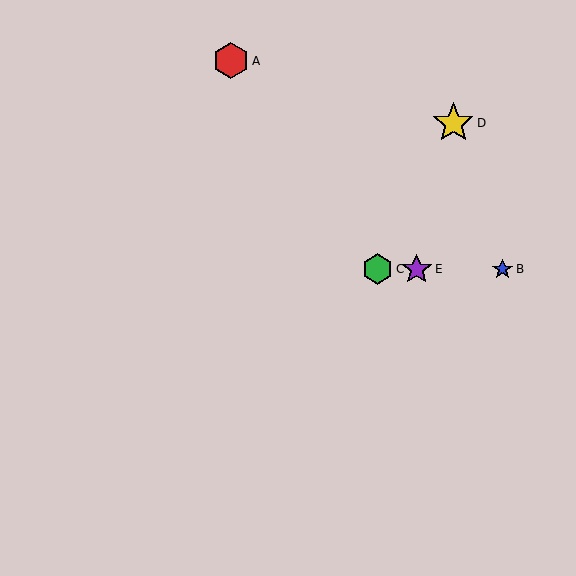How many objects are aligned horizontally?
3 objects (B, C, E) are aligned horizontally.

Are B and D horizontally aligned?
No, B is at y≈269 and D is at y≈123.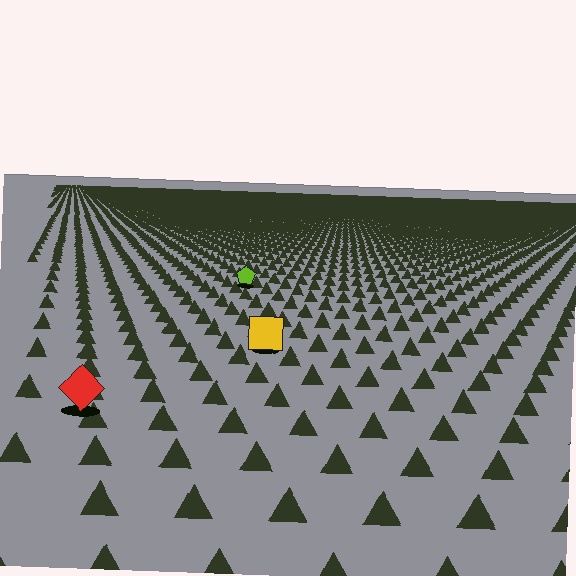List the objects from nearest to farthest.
From nearest to farthest: the red diamond, the yellow square, the lime pentagon.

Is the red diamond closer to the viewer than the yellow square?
Yes. The red diamond is closer — you can tell from the texture gradient: the ground texture is coarser near it.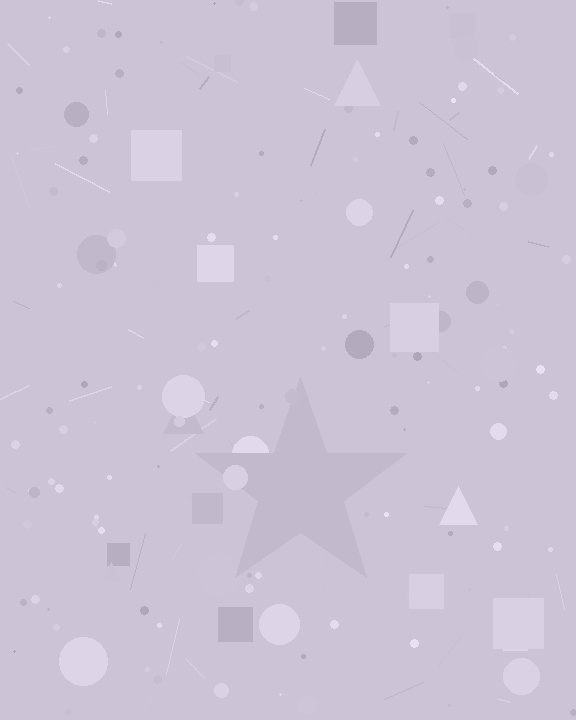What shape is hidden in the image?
A star is hidden in the image.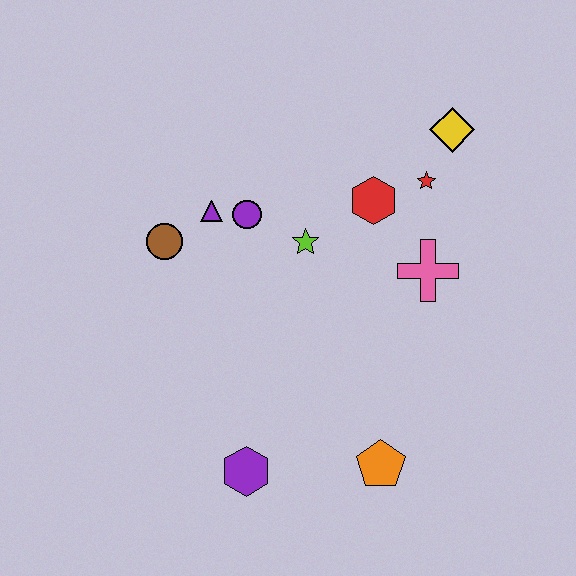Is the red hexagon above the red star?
No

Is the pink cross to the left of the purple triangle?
No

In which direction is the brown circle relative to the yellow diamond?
The brown circle is to the left of the yellow diamond.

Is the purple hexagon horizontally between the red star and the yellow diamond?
No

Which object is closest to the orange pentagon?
The purple hexagon is closest to the orange pentagon.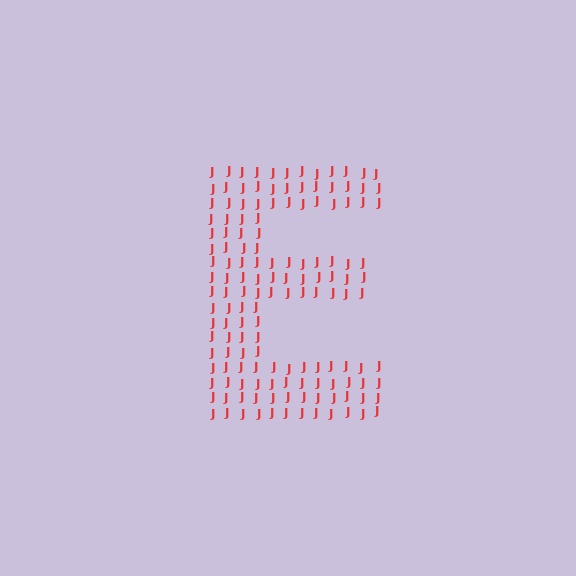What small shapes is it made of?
It is made of small letter J's.